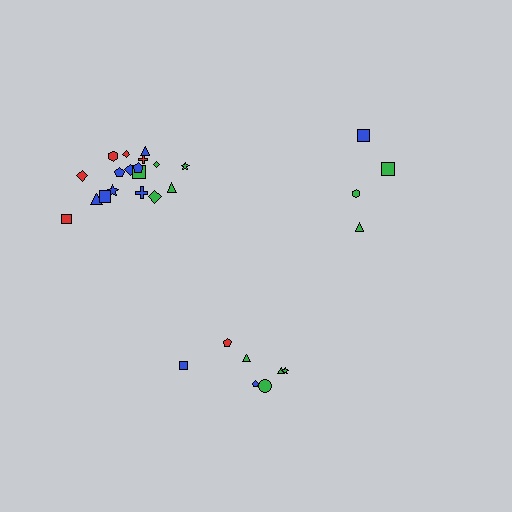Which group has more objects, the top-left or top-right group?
The top-left group.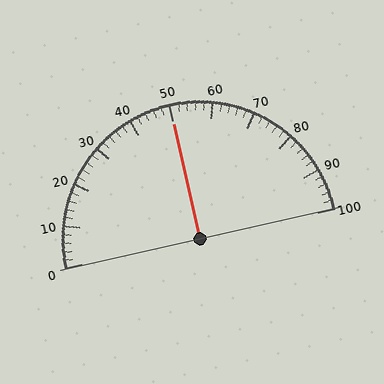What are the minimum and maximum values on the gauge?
The gauge ranges from 0 to 100.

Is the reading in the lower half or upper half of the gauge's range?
The reading is in the upper half of the range (0 to 100).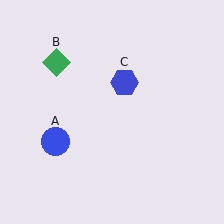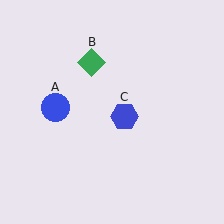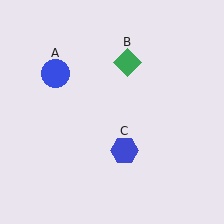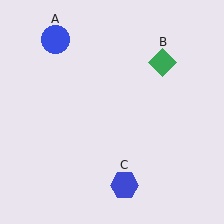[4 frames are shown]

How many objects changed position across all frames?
3 objects changed position: blue circle (object A), green diamond (object B), blue hexagon (object C).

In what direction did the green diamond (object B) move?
The green diamond (object B) moved right.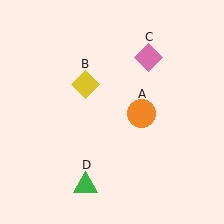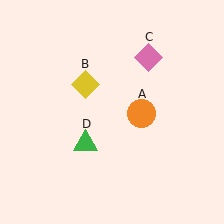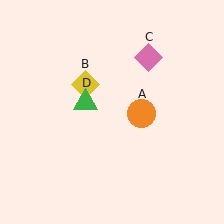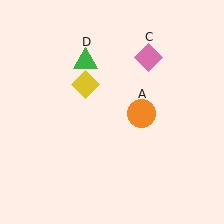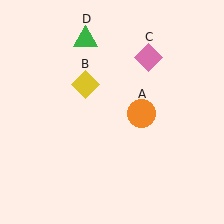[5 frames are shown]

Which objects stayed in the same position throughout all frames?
Orange circle (object A) and yellow diamond (object B) and pink diamond (object C) remained stationary.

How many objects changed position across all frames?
1 object changed position: green triangle (object D).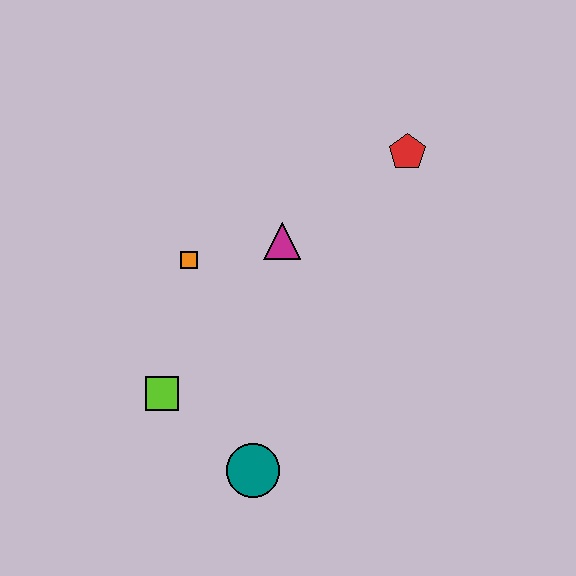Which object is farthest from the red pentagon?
The teal circle is farthest from the red pentagon.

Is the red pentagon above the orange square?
Yes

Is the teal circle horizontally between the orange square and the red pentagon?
Yes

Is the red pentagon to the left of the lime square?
No